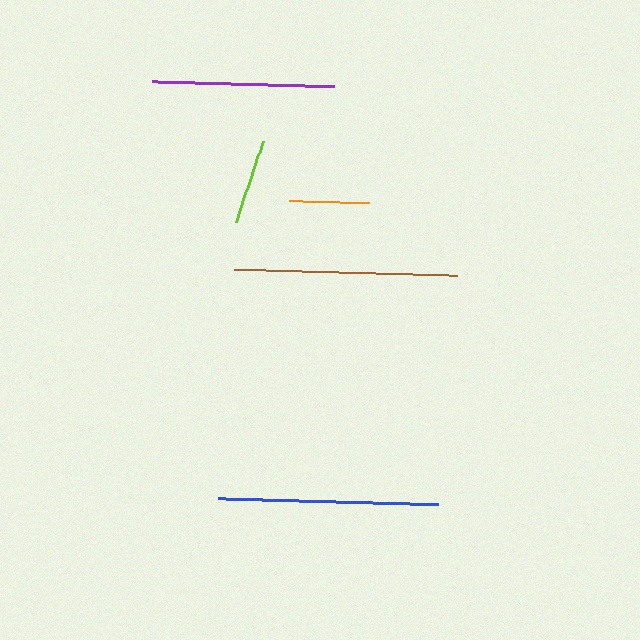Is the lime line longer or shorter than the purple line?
The purple line is longer than the lime line.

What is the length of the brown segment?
The brown segment is approximately 223 pixels long.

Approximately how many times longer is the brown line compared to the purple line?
The brown line is approximately 1.2 times the length of the purple line.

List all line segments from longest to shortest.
From longest to shortest: brown, blue, purple, lime, orange.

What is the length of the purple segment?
The purple segment is approximately 182 pixels long.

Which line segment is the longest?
The brown line is the longest at approximately 223 pixels.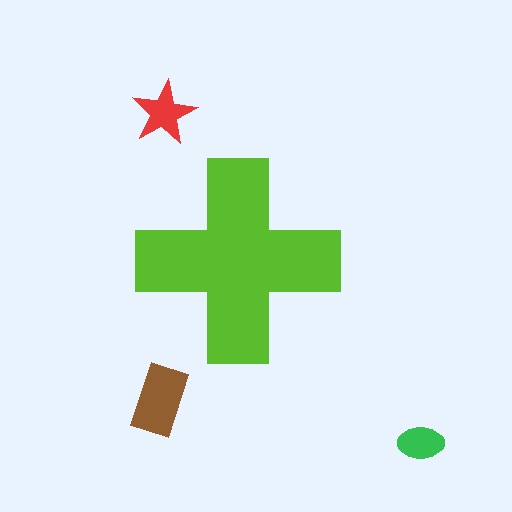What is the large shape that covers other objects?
A lime cross.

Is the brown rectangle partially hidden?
No, the brown rectangle is fully visible.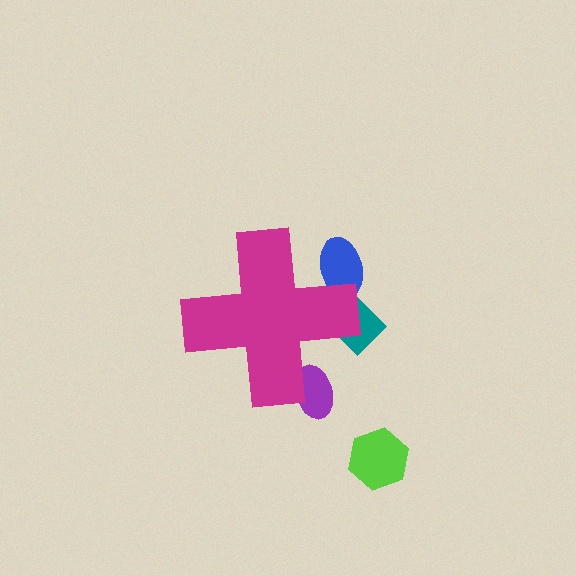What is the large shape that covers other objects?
A magenta cross.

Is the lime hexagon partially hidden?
No, the lime hexagon is fully visible.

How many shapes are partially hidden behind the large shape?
3 shapes are partially hidden.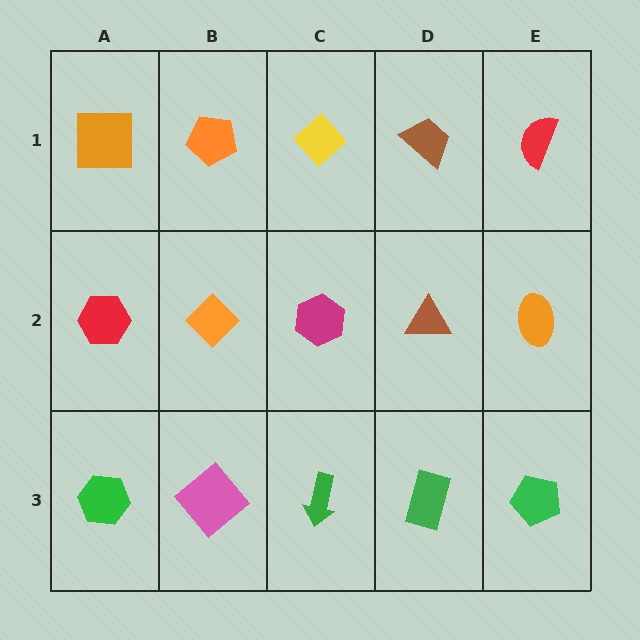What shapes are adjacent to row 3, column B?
An orange diamond (row 2, column B), a green hexagon (row 3, column A), a green arrow (row 3, column C).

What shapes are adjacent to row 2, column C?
A yellow diamond (row 1, column C), a green arrow (row 3, column C), an orange diamond (row 2, column B), a brown triangle (row 2, column D).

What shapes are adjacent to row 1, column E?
An orange ellipse (row 2, column E), a brown trapezoid (row 1, column D).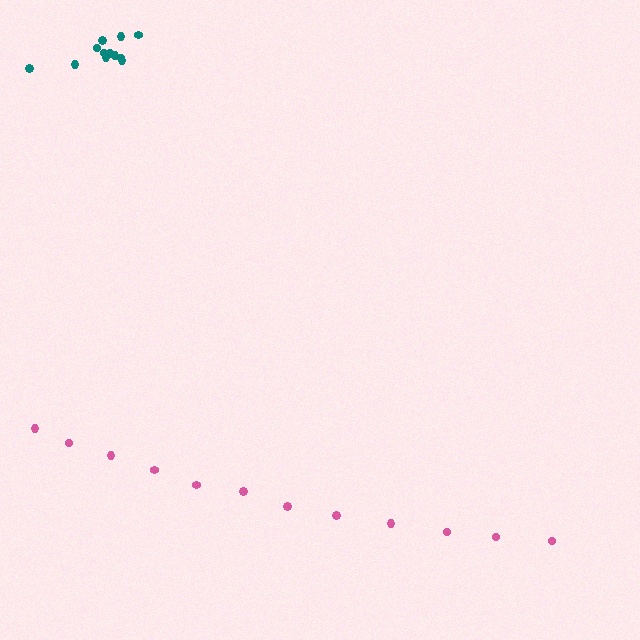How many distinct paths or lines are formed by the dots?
There are 2 distinct paths.